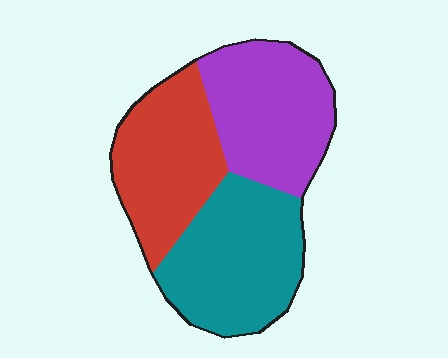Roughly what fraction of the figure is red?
Red covers 31% of the figure.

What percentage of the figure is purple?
Purple takes up about one third (1/3) of the figure.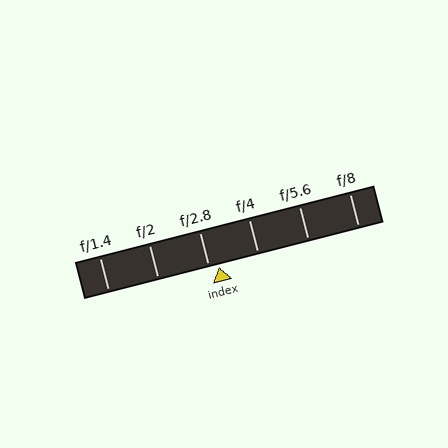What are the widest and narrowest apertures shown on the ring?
The widest aperture shown is f/1.4 and the narrowest is f/8.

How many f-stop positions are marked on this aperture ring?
There are 6 f-stop positions marked.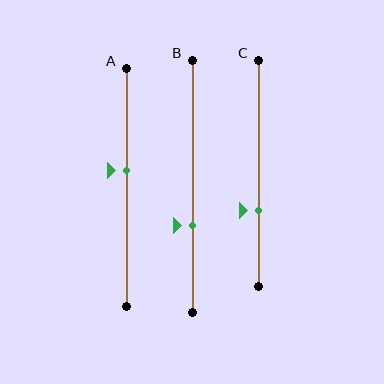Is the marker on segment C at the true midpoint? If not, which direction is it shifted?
No, the marker on segment C is shifted downward by about 16% of the segment length.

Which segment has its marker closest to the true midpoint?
Segment A has its marker closest to the true midpoint.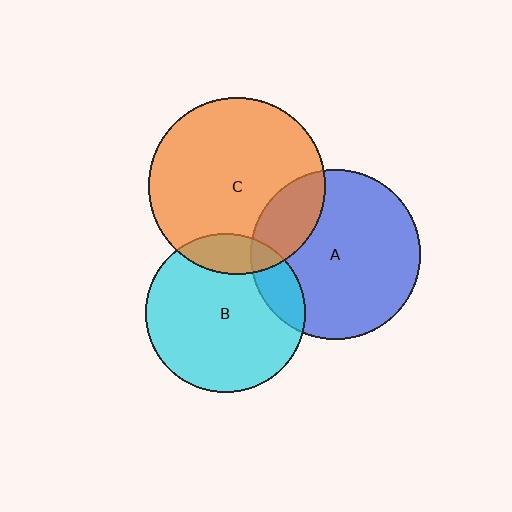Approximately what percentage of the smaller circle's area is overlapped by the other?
Approximately 15%.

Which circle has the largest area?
Circle C (orange).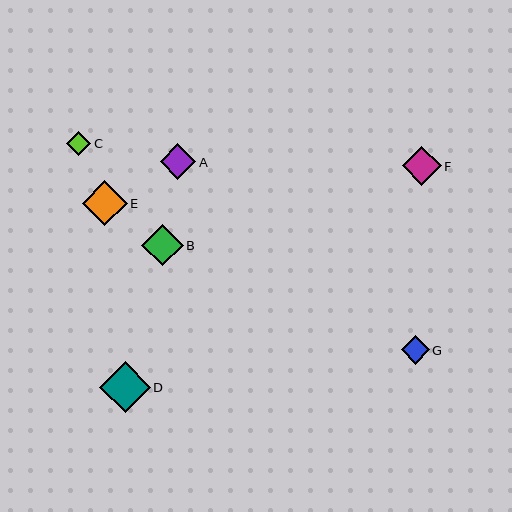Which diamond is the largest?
Diamond D is the largest with a size of approximately 51 pixels.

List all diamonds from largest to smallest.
From largest to smallest: D, E, B, F, A, G, C.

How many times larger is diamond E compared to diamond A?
Diamond E is approximately 1.3 times the size of diamond A.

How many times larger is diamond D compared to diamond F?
Diamond D is approximately 1.3 times the size of diamond F.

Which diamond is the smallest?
Diamond C is the smallest with a size of approximately 24 pixels.